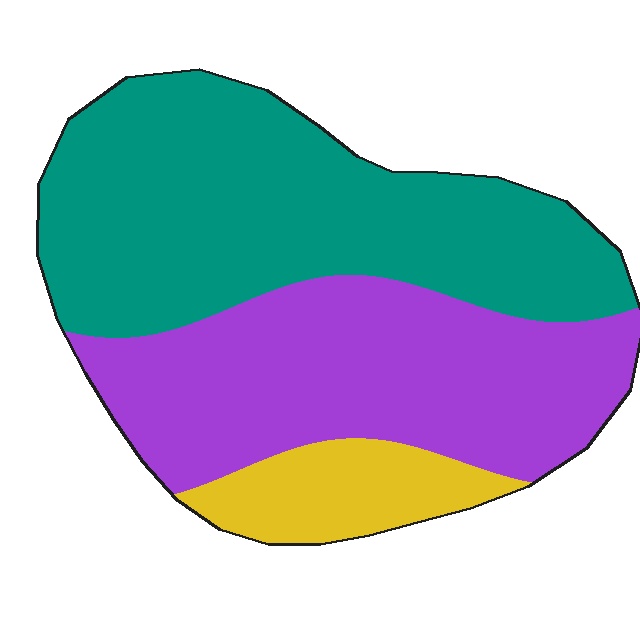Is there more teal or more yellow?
Teal.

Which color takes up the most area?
Teal, at roughly 50%.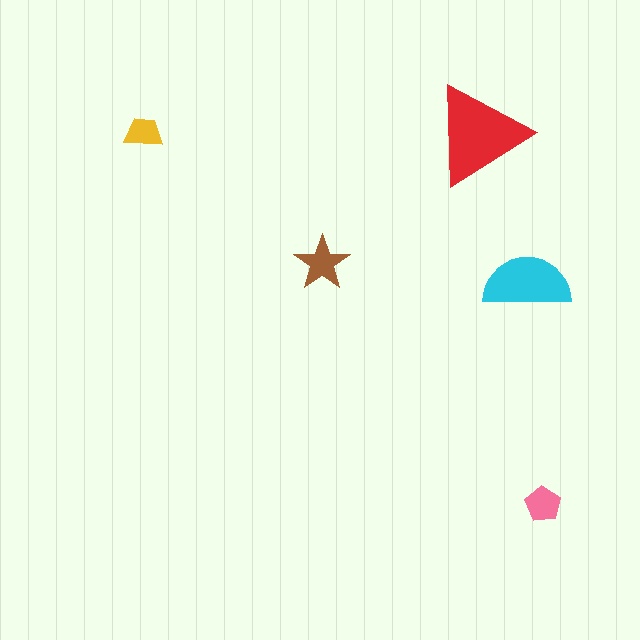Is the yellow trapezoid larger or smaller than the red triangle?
Smaller.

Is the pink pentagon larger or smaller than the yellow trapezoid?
Larger.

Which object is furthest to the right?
The pink pentagon is rightmost.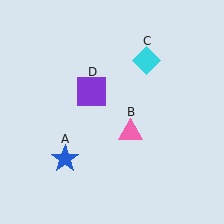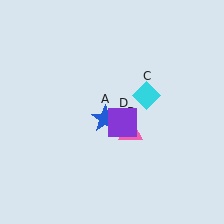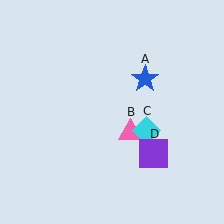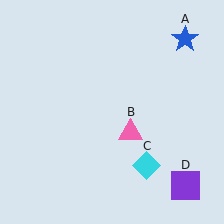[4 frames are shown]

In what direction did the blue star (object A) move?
The blue star (object A) moved up and to the right.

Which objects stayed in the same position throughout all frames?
Pink triangle (object B) remained stationary.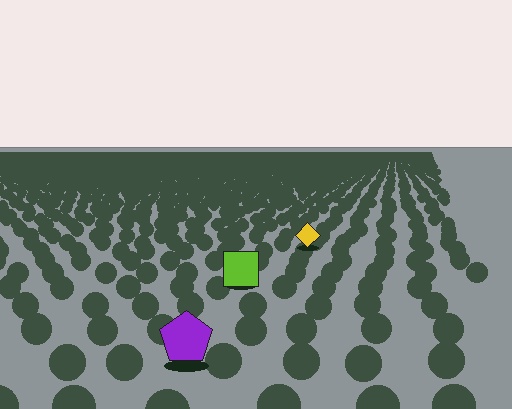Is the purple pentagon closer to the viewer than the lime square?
Yes. The purple pentagon is closer — you can tell from the texture gradient: the ground texture is coarser near it.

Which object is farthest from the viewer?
The yellow diamond is farthest from the viewer. It appears smaller and the ground texture around it is denser.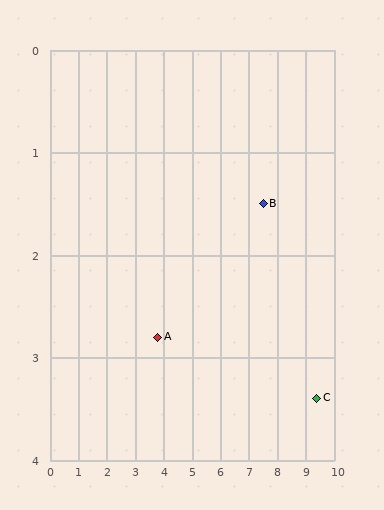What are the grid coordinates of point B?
Point B is at approximately (7.5, 1.5).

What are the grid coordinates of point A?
Point A is at approximately (3.8, 2.8).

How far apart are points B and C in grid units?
Points B and C are about 2.7 grid units apart.